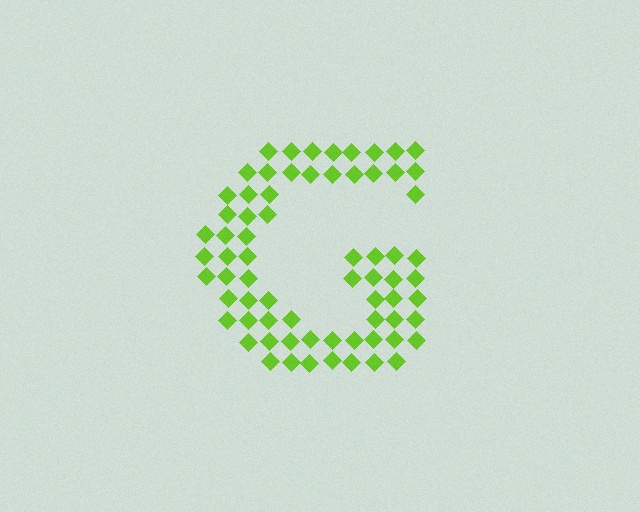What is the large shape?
The large shape is the letter G.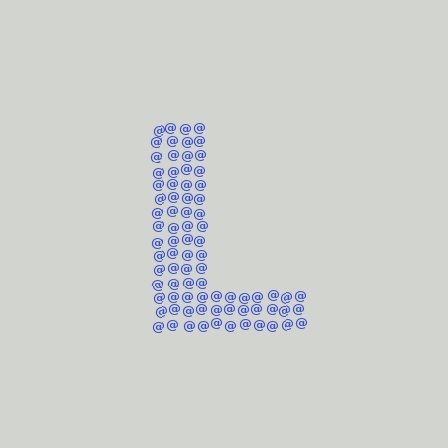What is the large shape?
The large shape is the letter L.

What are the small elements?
The small elements are at signs.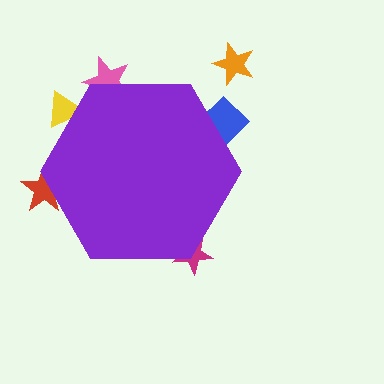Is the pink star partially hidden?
Yes, the pink star is partially hidden behind the purple hexagon.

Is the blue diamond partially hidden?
Yes, the blue diamond is partially hidden behind the purple hexagon.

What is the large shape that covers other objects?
A purple hexagon.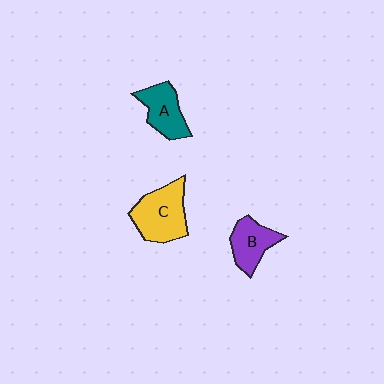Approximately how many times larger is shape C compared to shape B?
Approximately 1.5 times.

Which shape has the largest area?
Shape C (yellow).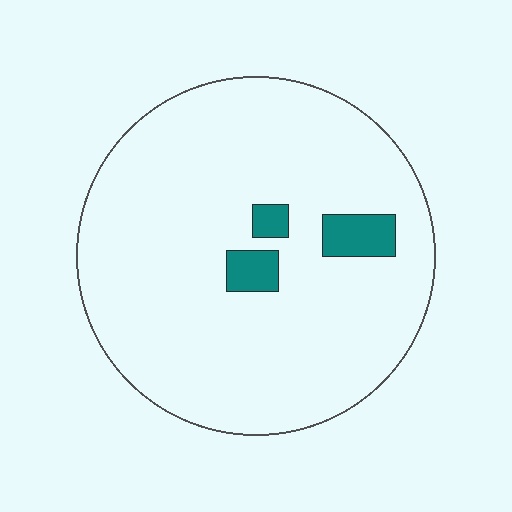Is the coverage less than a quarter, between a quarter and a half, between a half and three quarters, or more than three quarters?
Less than a quarter.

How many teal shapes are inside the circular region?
3.